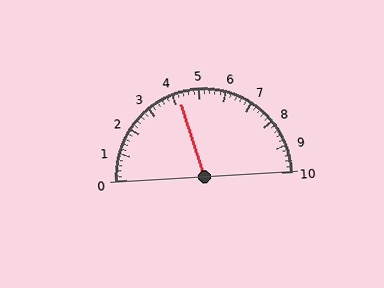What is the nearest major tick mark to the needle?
The nearest major tick mark is 4.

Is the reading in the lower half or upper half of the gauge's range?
The reading is in the lower half of the range (0 to 10).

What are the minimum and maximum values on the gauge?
The gauge ranges from 0 to 10.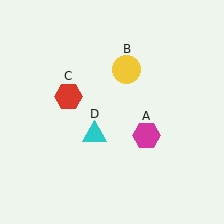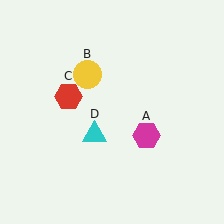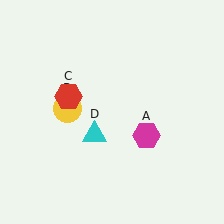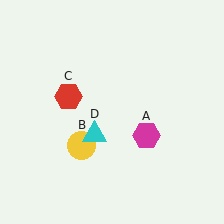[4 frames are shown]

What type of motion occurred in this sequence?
The yellow circle (object B) rotated counterclockwise around the center of the scene.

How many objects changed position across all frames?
1 object changed position: yellow circle (object B).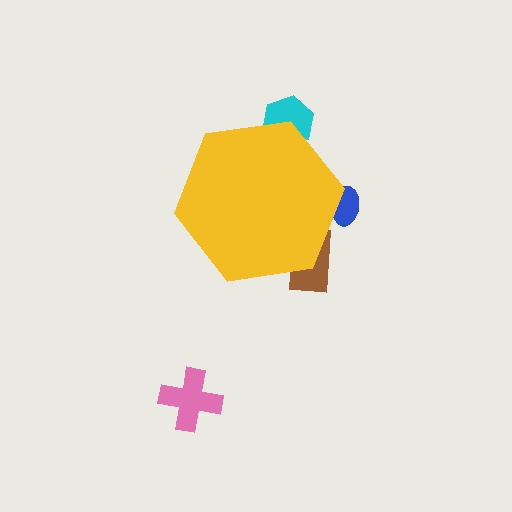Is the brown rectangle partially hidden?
Yes, the brown rectangle is partially hidden behind the yellow hexagon.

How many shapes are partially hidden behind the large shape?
3 shapes are partially hidden.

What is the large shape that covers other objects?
A yellow hexagon.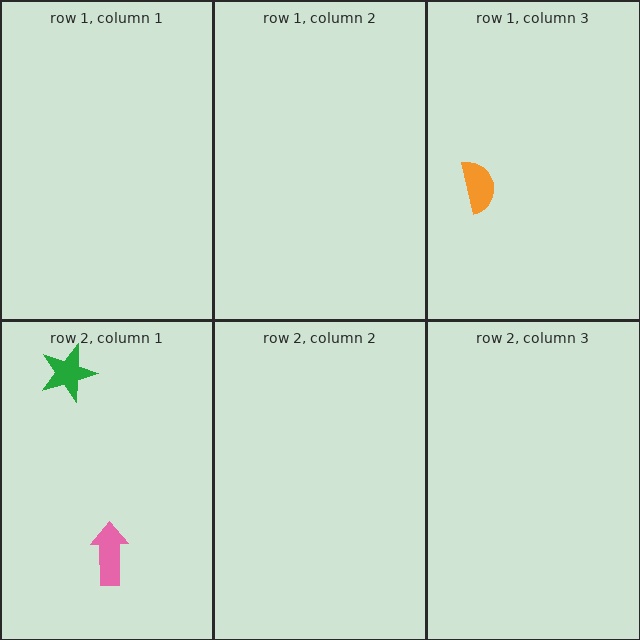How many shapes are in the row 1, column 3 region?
1.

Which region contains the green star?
The row 2, column 1 region.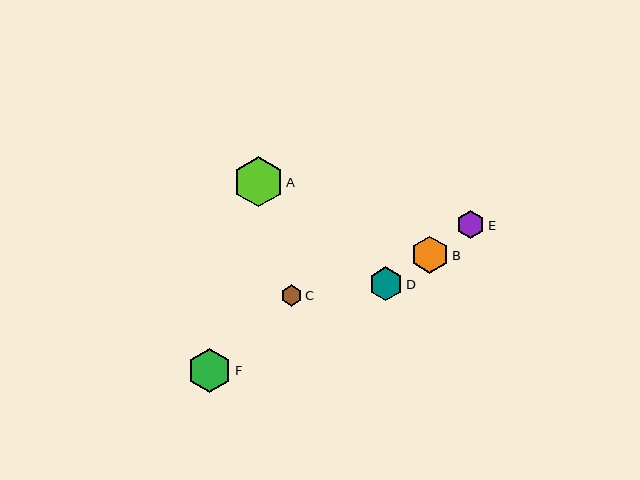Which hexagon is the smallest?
Hexagon C is the smallest with a size of approximately 21 pixels.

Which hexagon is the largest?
Hexagon A is the largest with a size of approximately 50 pixels.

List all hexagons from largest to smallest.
From largest to smallest: A, F, B, D, E, C.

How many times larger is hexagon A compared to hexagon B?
Hexagon A is approximately 1.4 times the size of hexagon B.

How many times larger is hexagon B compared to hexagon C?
Hexagon B is approximately 1.7 times the size of hexagon C.